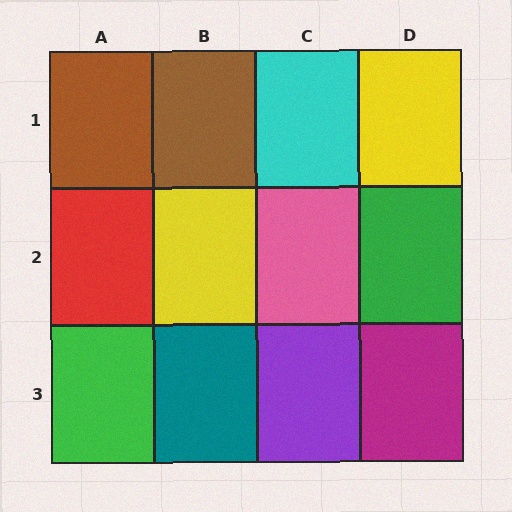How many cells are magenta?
1 cell is magenta.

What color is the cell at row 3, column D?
Magenta.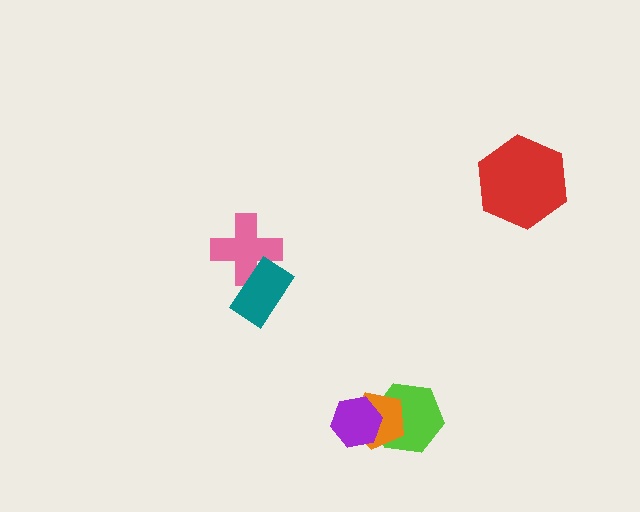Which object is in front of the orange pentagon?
The purple hexagon is in front of the orange pentagon.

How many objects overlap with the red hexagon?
0 objects overlap with the red hexagon.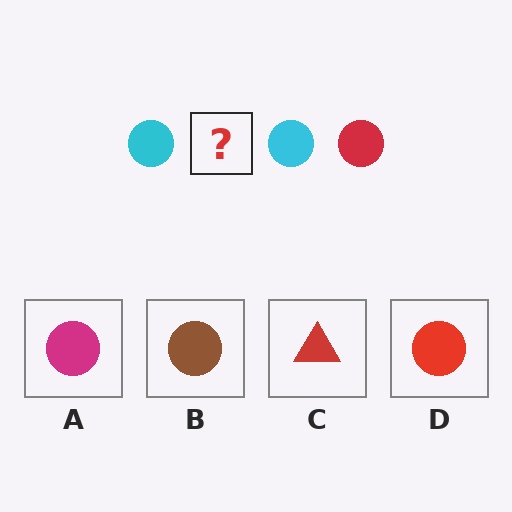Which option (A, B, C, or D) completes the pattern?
D.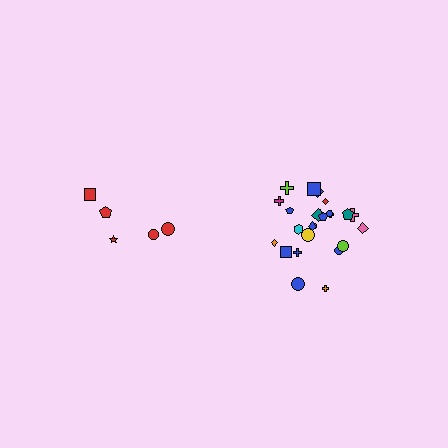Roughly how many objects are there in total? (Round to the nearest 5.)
Roughly 30 objects in total.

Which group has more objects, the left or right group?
The right group.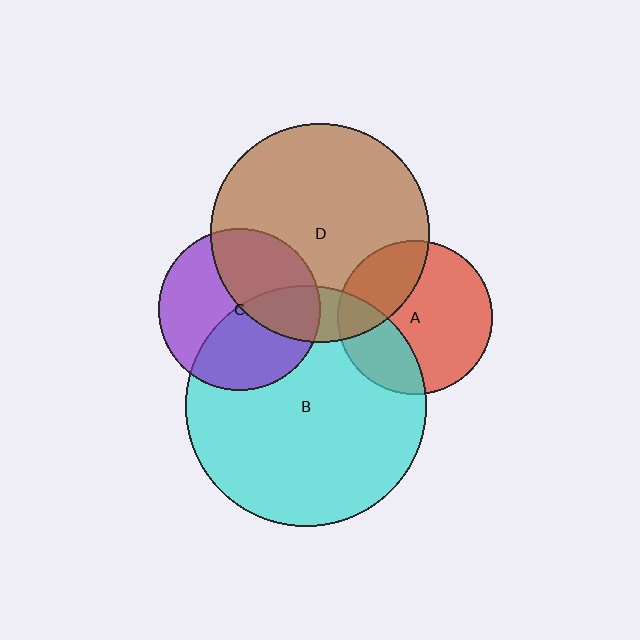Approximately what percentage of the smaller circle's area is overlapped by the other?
Approximately 30%.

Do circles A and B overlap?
Yes.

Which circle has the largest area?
Circle B (cyan).